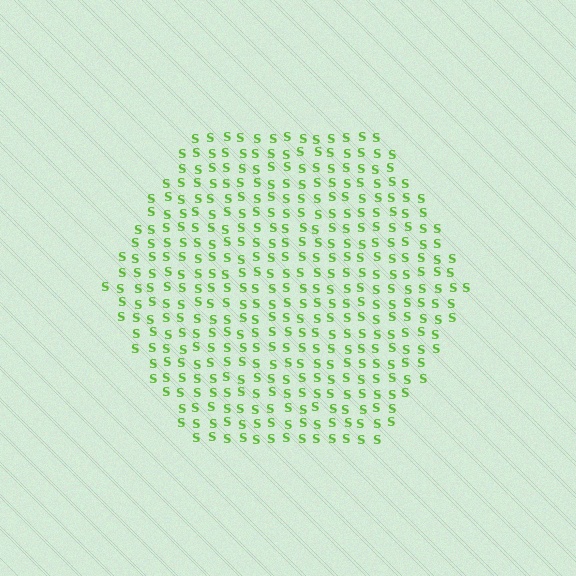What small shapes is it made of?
It is made of small letter S's.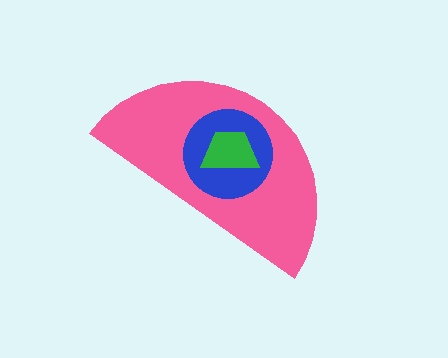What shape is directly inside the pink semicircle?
The blue circle.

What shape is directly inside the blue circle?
The green trapezoid.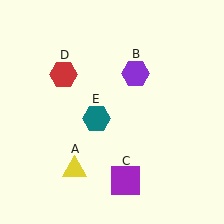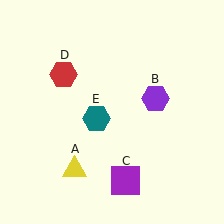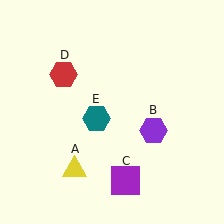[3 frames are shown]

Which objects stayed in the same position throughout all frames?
Yellow triangle (object A) and purple square (object C) and red hexagon (object D) and teal hexagon (object E) remained stationary.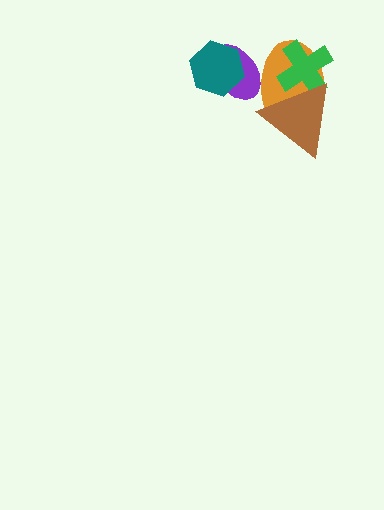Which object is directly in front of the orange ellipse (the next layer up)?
The green cross is directly in front of the orange ellipse.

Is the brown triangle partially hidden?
No, no other shape covers it.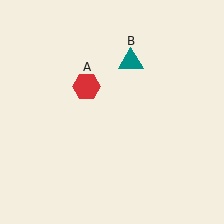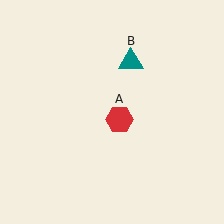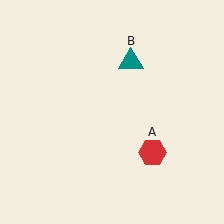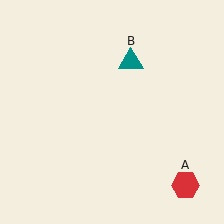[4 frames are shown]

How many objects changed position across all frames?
1 object changed position: red hexagon (object A).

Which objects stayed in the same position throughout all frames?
Teal triangle (object B) remained stationary.